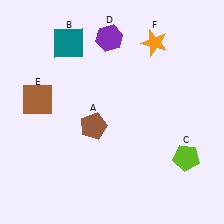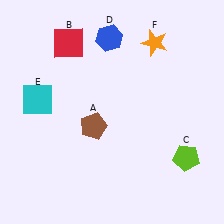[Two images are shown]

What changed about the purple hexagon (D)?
In Image 1, D is purple. In Image 2, it changed to blue.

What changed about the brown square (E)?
In Image 1, E is brown. In Image 2, it changed to cyan.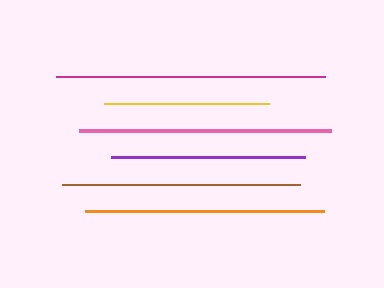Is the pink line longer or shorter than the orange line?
The pink line is longer than the orange line.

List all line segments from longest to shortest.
From longest to shortest: magenta, pink, orange, brown, purple, yellow.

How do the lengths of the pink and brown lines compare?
The pink and brown lines are approximately the same length.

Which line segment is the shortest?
The yellow line is the shortest at approximately 166 pixels.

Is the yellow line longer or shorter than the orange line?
The orange line is longer than the yellow line.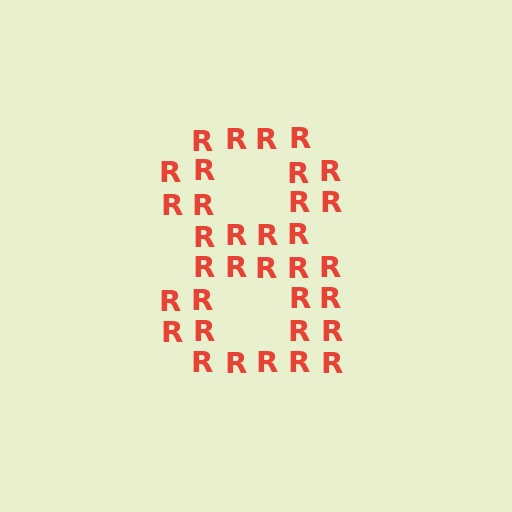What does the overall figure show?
The overall figure shows the digit 8.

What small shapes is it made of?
It is made of small letter R's.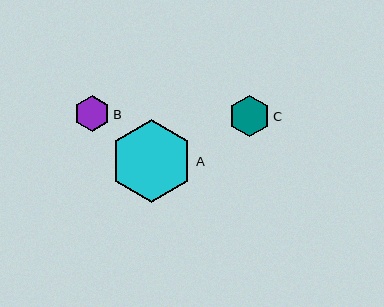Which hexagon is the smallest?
Hexagon B is the smallest with a size of approximately 36 pixels.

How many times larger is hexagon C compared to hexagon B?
Hexagon C is approximately 1.1 times the size of hexagon B.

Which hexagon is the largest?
Hexagon A is the largest with a size of approximately 83 pixels.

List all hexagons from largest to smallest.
From largest to smallest: A, C, B.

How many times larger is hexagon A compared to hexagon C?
Hexagon A is approximately 2.0 times the size of hexagon C.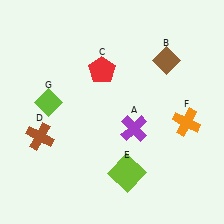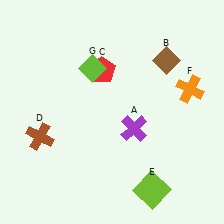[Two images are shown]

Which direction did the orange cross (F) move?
The orange cross (F) moved up.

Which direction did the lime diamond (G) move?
The lime diamond (G) moved right.